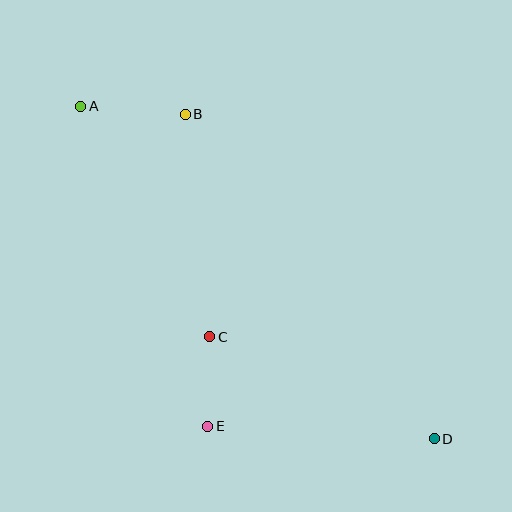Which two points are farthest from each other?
Points A and D are farthest from each other.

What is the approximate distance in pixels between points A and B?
The distance between A and B is approximately 105 pixels.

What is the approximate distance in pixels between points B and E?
The distance between B and E is approximately 313 pixels.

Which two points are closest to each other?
Points C and E are closest to each other.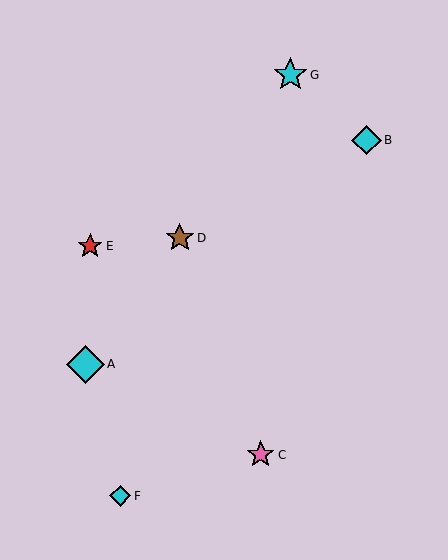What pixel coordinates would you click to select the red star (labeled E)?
Click at (90, 246) to select the red star E.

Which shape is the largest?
The cyan diamond (labeled A) is the largest.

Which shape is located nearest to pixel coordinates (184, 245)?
The brown star (labeled D) at (180, 238) is nearest to that location.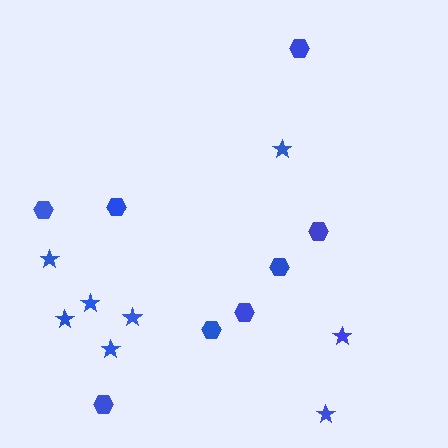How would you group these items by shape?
There are 2 groups: one group of stars (8) and one group of hexagons (8).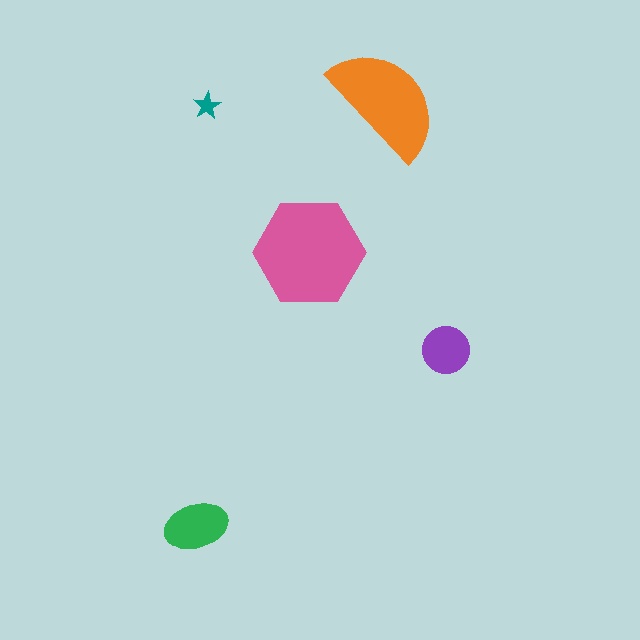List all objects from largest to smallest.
The pink hexagon, the orange semicircle, the green ellipse, the purple circle, the teal star.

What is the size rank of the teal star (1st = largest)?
5th.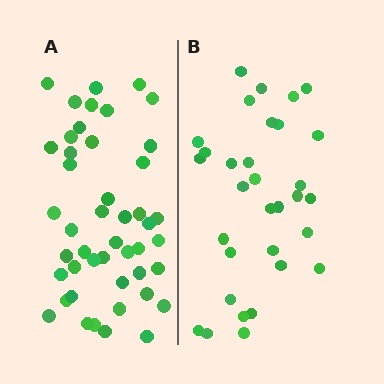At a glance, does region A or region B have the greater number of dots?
Region A (the left region) has more dots.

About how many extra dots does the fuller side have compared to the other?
Region A has approximately 15 more dots than region B.